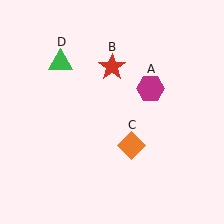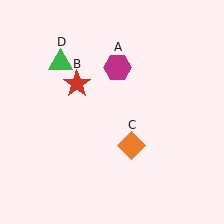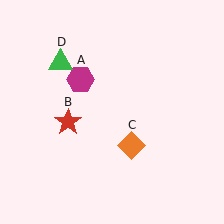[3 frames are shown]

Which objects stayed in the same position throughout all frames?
Orange diamond (object C) and green triangle (object D) remained stationary.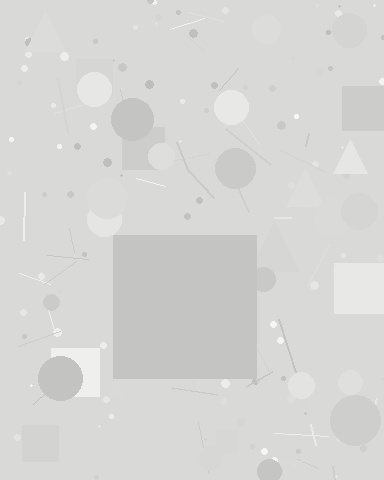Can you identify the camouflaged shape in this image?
The camouflaged shape is a square.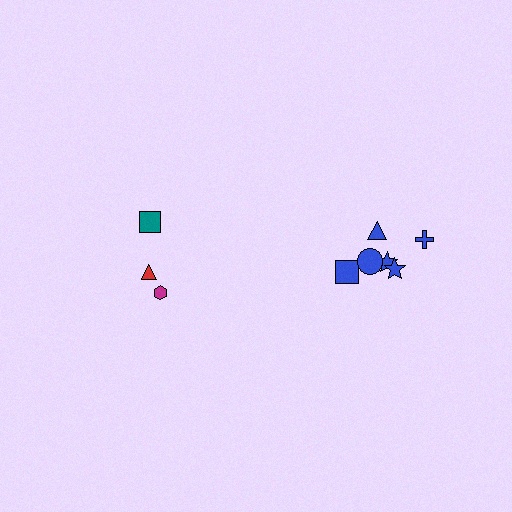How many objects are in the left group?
There are 3 objects.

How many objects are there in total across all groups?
There are 9 objects.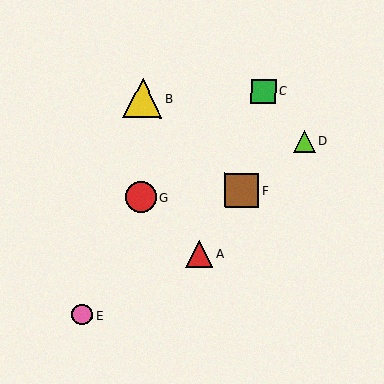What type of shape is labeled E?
Shape E is a pink circle.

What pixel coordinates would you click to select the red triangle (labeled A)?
Click at (199, 254) to select the red triangle A.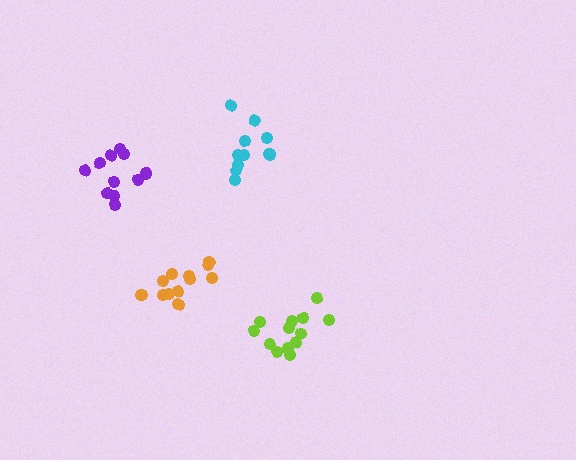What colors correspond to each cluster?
The clusters are colored: lime, cyan, orange, purple.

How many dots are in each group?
Group 1: 13 dots, Group 2: 11 dots, Group 3: 14 dots, Group 4: 11 dots (49 total).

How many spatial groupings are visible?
There are 4 spatial groupings.